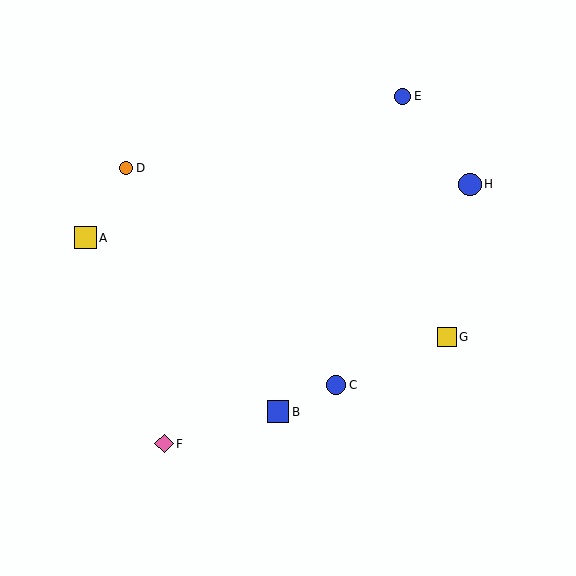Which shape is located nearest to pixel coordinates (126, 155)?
The orange circle (labeled D) at (126, 168) is nearest to that location.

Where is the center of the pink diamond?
The center of the pink diamond is at (164, 444).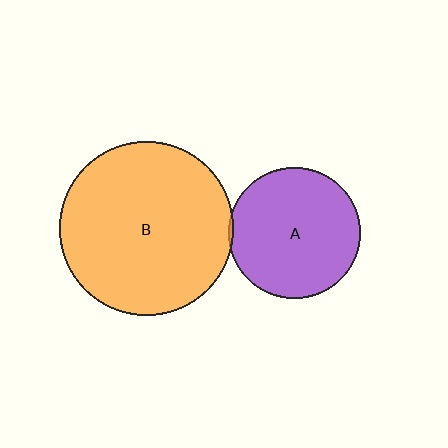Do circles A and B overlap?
Yes.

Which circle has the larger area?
Circle B (orange).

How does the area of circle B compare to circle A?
Approximately 1.8 times.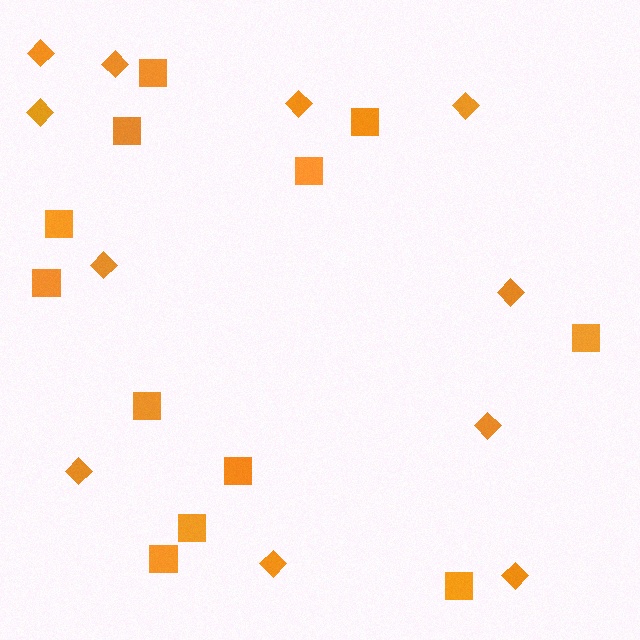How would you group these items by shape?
There are 2 groups: one group of squares (12) and one group of diamonds (11).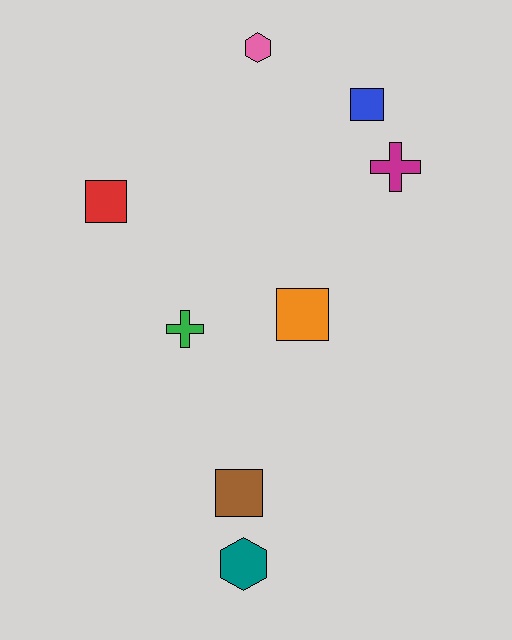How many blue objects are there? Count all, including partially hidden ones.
There is 1 blue object.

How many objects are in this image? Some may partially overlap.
There are 8 objects.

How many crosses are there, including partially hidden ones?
There are 2 crosses.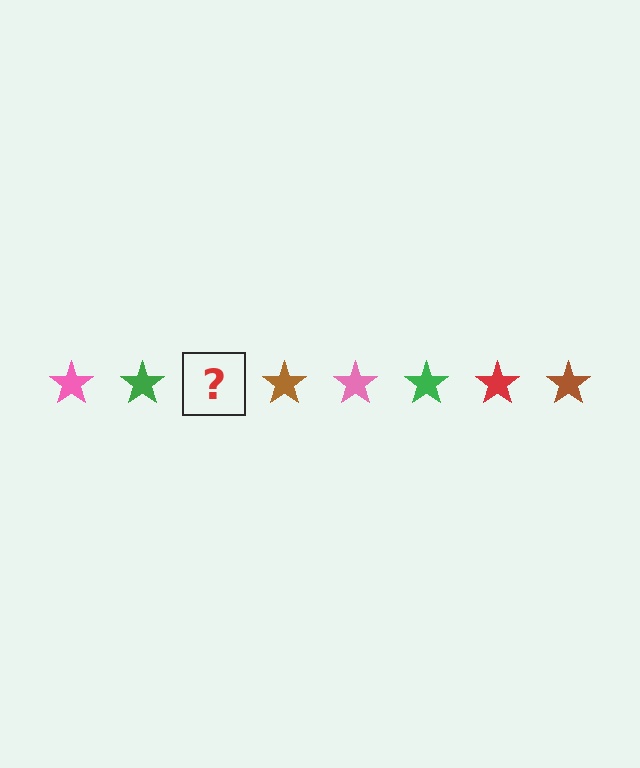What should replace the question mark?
The question mark should be replaced with a red star.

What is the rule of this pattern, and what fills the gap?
The rule is that the pattern cycles through pink, green, red, brown stars. The gap should be filled with a red star.